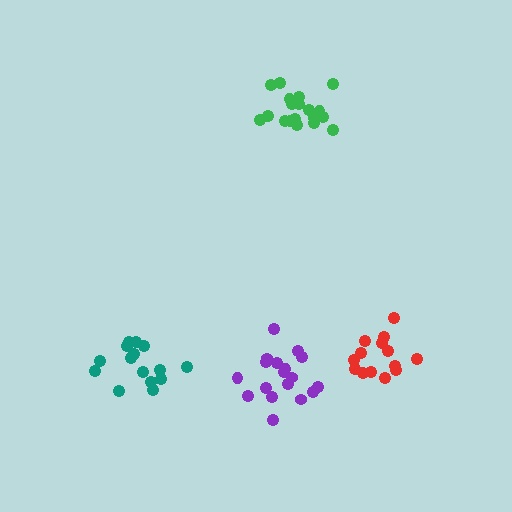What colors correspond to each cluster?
The clusters are colored: teal, green, purple, red.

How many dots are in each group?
Group 1: 15 dots, Group 2: 19 dots, Group 3: 18 dots, Group 4: 14 dots (66 total).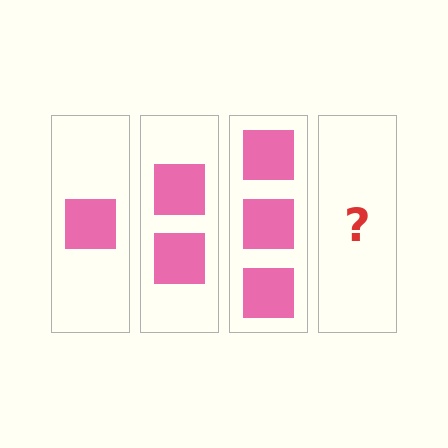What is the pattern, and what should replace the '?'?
The pattern is that each step adds one more square. The '?' should be 4 squares.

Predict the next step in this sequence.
The next step is 4 squares.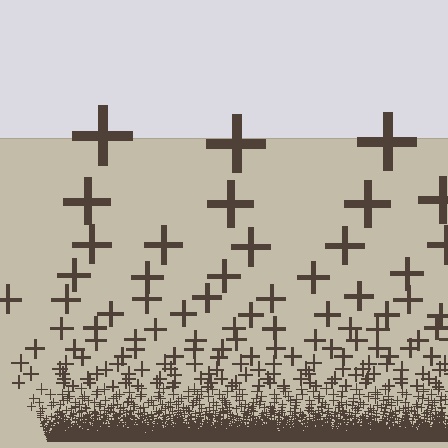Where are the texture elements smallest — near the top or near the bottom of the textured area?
Near the bottom.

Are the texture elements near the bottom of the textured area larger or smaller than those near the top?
Smaller. The gradient is inverted — elements near the bottom are smaller and denser.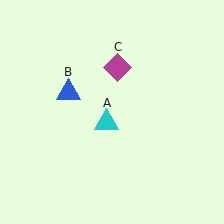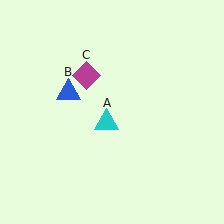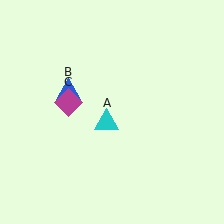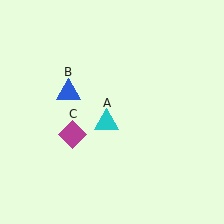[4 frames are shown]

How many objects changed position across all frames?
1 object changed position: magenta diamond (object C).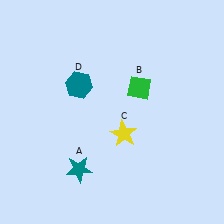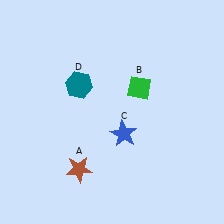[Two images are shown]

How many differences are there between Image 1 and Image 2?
There are 2 differences between the two images.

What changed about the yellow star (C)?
In Image 1, C is yellow. In Image 2, it changed to blue.